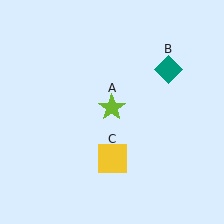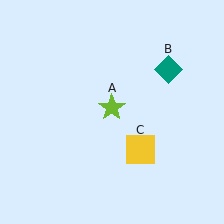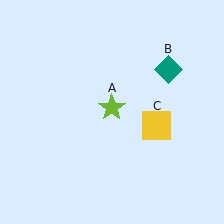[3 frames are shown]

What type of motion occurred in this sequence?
The yellow square (object C) rotated counterclockwise around the center of the scene.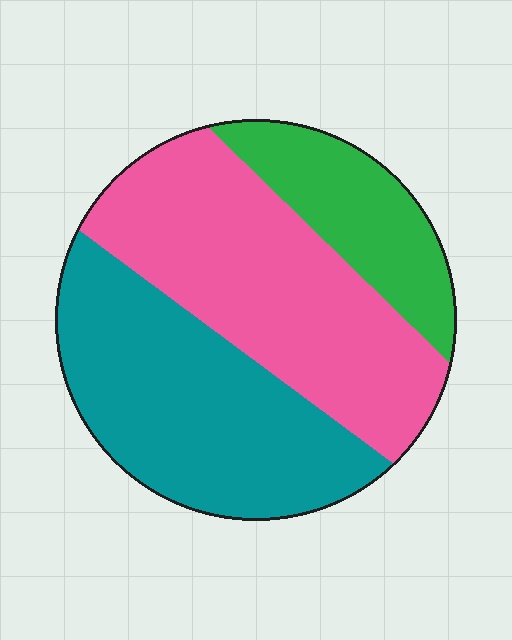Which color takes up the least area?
Green, at roughly 20%.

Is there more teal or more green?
Teal.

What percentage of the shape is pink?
Pink covers about 40% of the shape.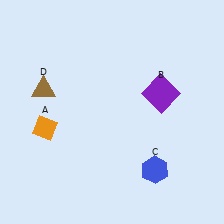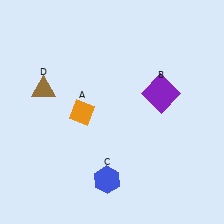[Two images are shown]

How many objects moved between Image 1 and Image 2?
2 objects moved between the two images.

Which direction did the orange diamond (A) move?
The orange diamond (A) moved right.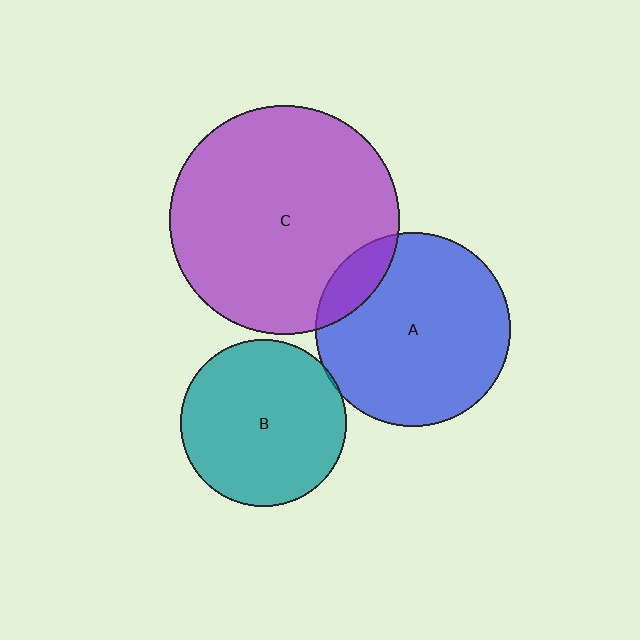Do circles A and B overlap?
Yes.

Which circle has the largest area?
Circle C (purple).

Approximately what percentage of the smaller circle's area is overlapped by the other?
Approximately 5%.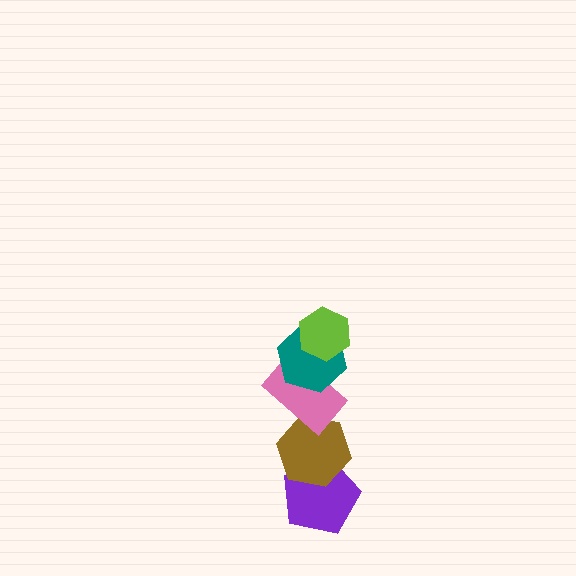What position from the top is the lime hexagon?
The lime hexagon is 1st from the top.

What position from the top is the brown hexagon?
The brown hexagon is 4th from the top.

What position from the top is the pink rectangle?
The pink rectangle is 3rd from the top.